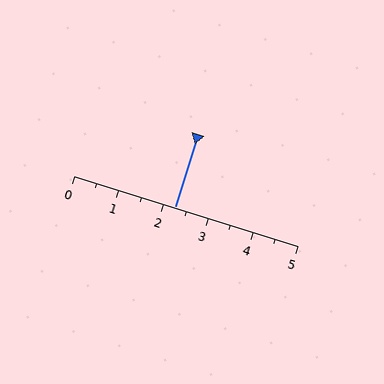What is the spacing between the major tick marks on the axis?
The major ticks are spaced 1 apart.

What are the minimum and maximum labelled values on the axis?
The axis runs from 0 to 5.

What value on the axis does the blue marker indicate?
The marker indicates approximately 2.2.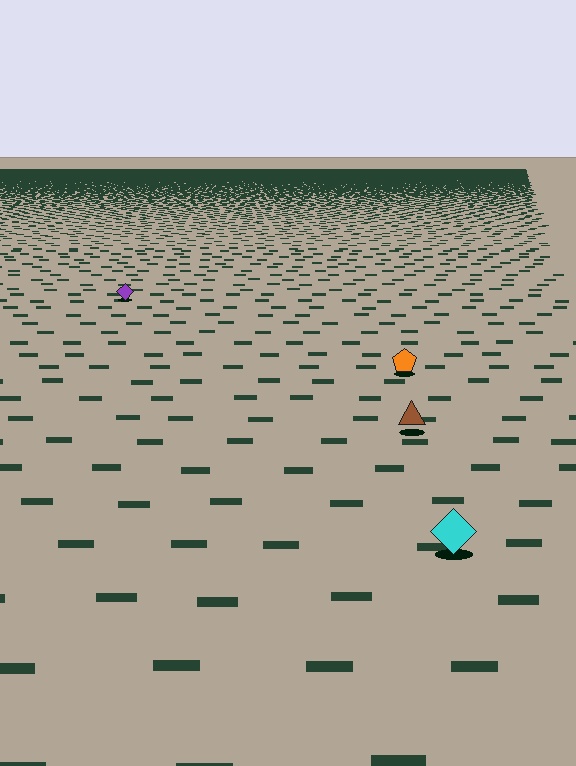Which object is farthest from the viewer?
The purple diamond is farthest from the viewer. It appears smaller and the ground texture around it is denser.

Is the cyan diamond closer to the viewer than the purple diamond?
Yes. The cyan diamond is closer — you can tell from the texture gradient: the ground texture is coarser near it.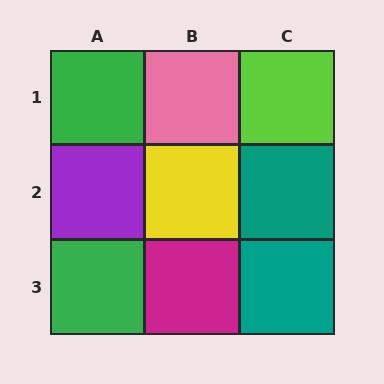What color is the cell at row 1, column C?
Lime.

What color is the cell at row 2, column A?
Purple.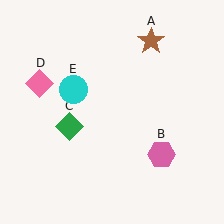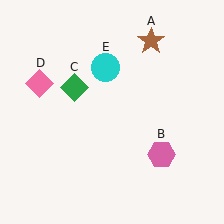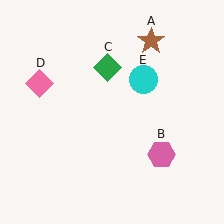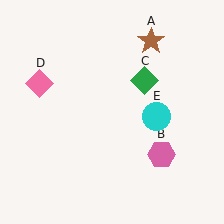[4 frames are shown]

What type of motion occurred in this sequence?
The green diamond (object C), cyan circle (object E) rotated clockwise around the center of the scene.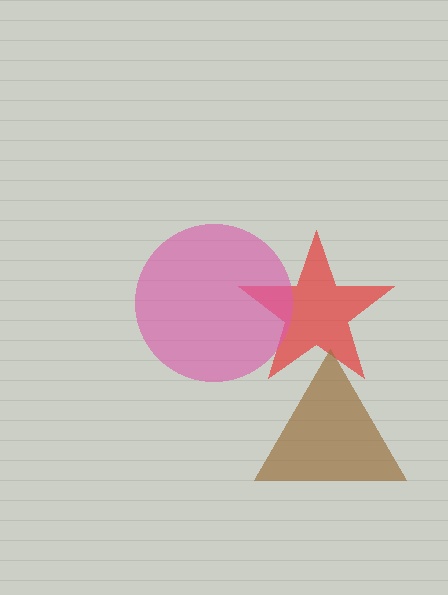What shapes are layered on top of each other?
The layered shapes are: a red star, a pink circle, a brown triangle.